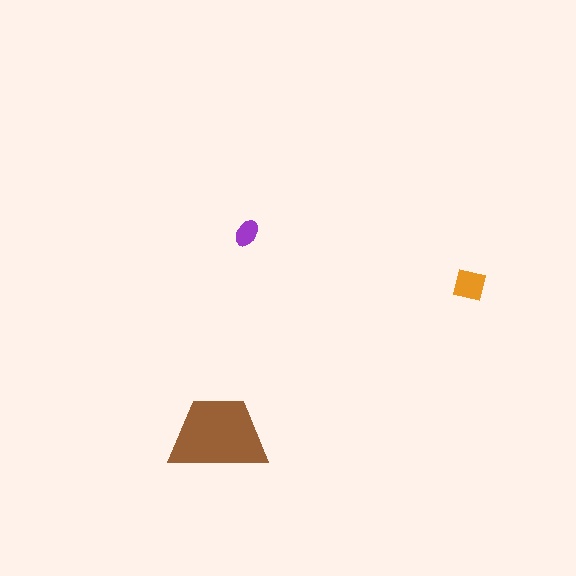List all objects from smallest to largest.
The purple ellipse, the orange square, the brown trapezoid.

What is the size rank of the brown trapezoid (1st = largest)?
1st.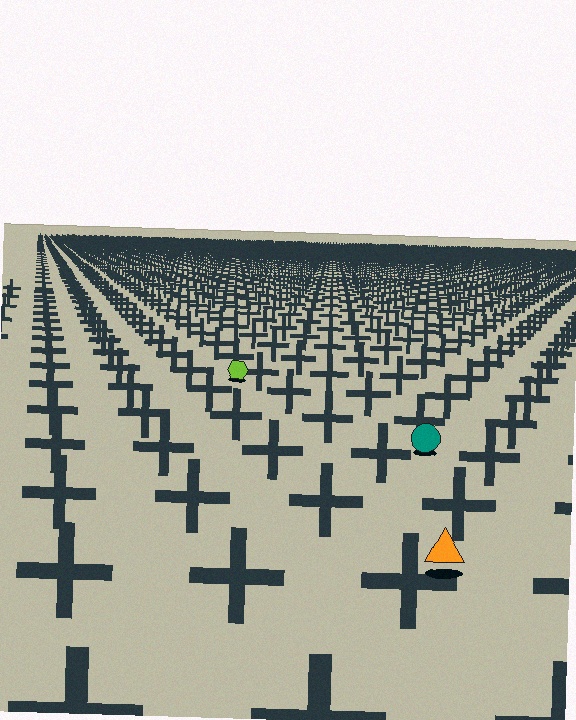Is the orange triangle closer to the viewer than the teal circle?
Yes. The orange triangle is closer — you can tell from the texture gradient: the ground texture is coarser near it.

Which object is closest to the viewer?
The orange triangle is closest. The texture marks near it are larger and more spread out.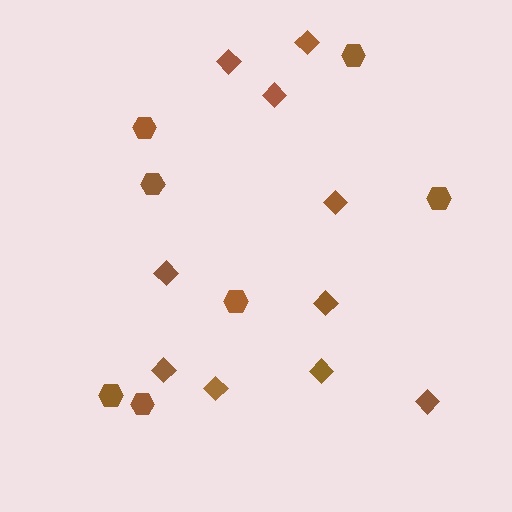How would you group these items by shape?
There are 2 groups: one group of hexagons (7) and one group of diamonds (10).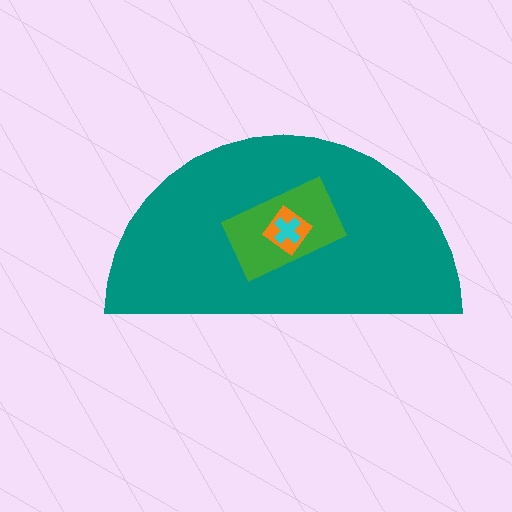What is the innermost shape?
The cyan cross.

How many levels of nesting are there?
4.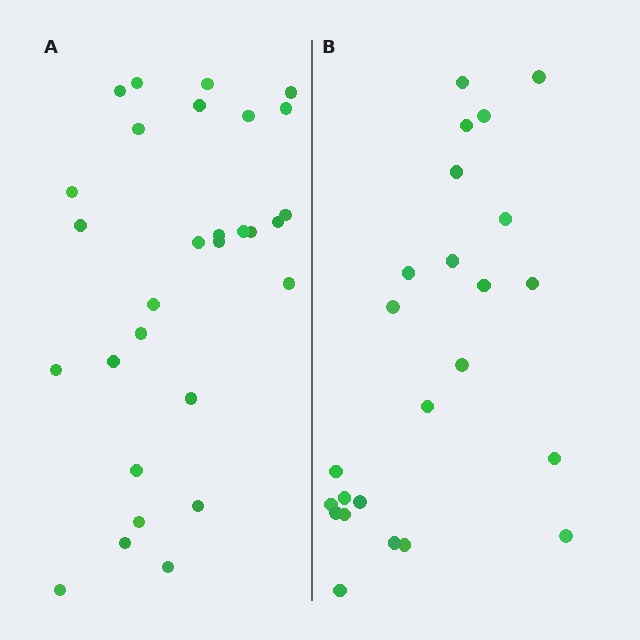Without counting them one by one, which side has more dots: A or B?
Region A (the left region) has more dots.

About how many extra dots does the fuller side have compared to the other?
Region A has about 5 more dots than region B.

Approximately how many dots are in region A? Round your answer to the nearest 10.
About 30 dots. (The exact count is 29, which rounds to 30.)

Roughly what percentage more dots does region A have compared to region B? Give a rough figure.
About 20% more.